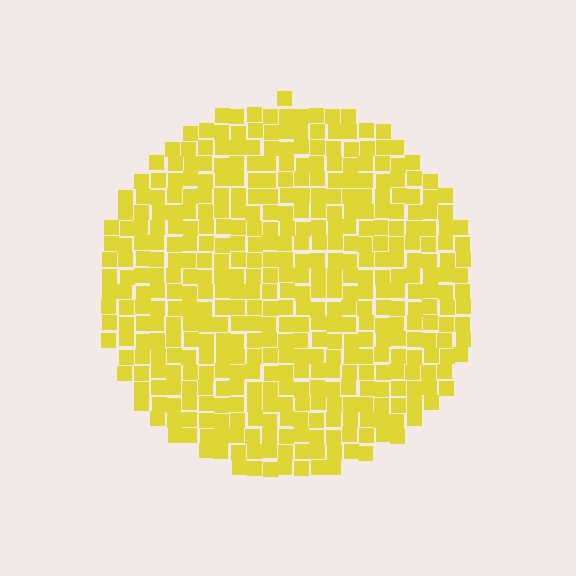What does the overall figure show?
The overall figure shows a circle.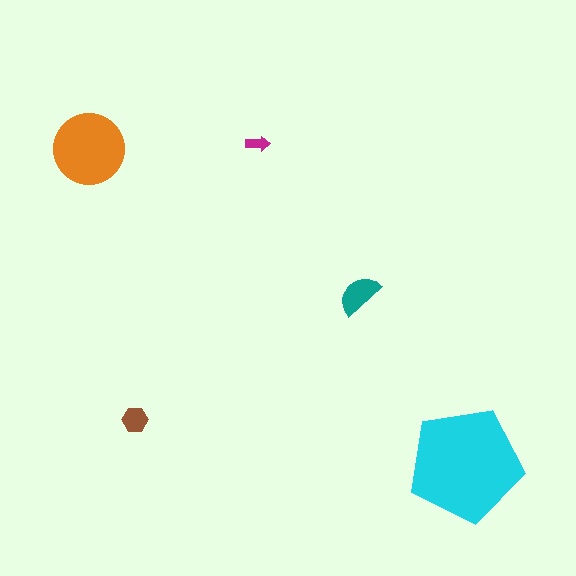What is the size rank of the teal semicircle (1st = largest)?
3rd.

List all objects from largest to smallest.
The cyan pentagon, the orange circle, the teal semicircle, the brown hexagon, the magenta arrow.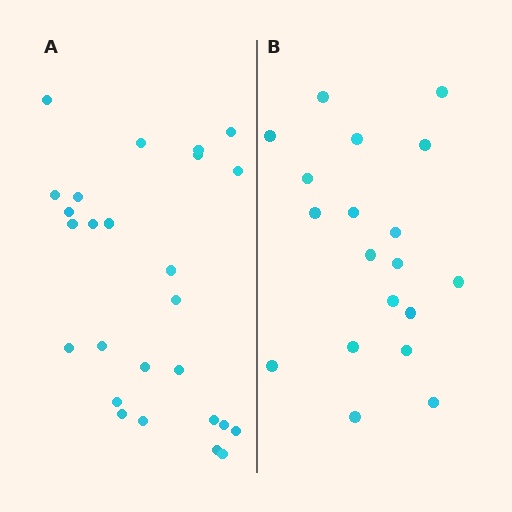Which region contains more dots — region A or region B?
Region A (the left region) has more dots.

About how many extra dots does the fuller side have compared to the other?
Region A has roughly 8 or so more dots than region B.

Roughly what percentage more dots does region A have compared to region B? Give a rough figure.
About 35% more.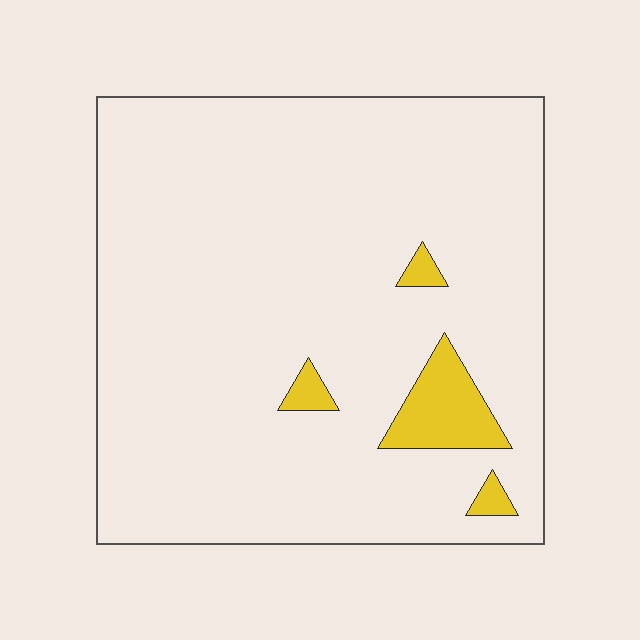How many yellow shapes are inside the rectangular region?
4.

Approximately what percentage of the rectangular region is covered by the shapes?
Approximately 5%.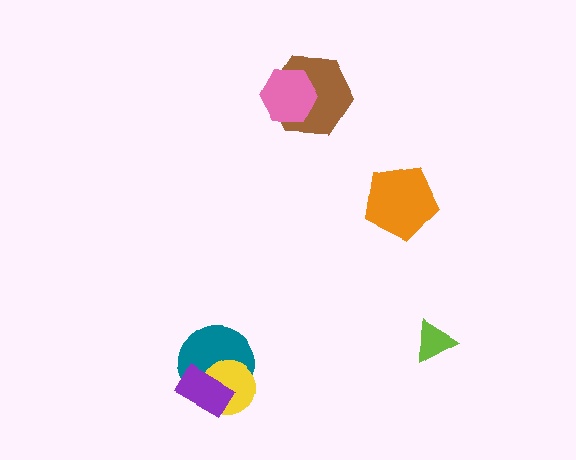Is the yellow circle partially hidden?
Yes, it is partially covered by another shape.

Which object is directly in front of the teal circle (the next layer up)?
The yellow circle is directly in front of the teal circle.